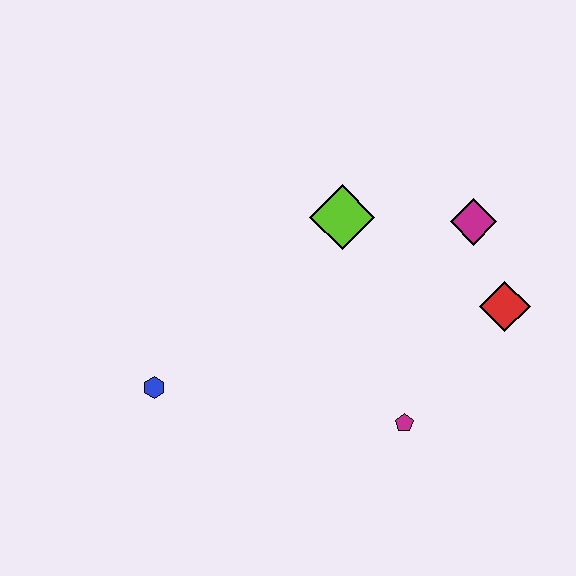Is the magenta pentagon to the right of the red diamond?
No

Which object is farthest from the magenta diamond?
The blue hexagon is farthest from the magenta diamond.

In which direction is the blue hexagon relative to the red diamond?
The blue hexagon is to the left of the red diamond.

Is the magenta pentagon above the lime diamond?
No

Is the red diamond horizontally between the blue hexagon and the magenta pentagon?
No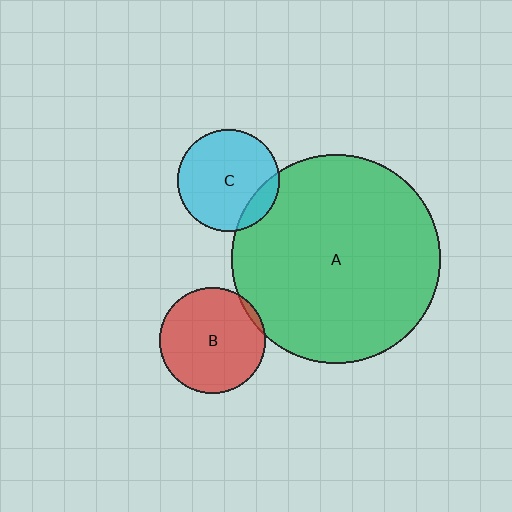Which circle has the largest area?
Circle A (green).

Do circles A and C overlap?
Yes.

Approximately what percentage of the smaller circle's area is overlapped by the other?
Approximately 15%.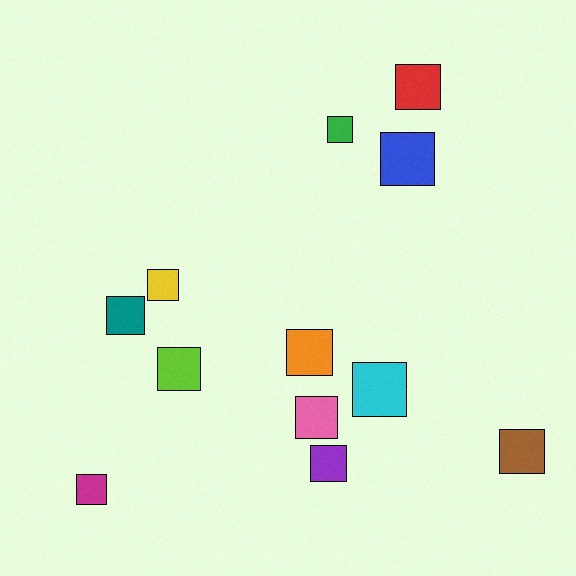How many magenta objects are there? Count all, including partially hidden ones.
There is 1 magenta object.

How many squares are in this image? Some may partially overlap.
There are 12 squares.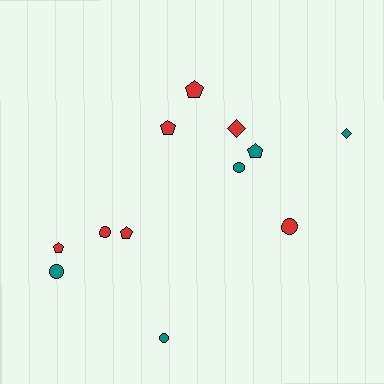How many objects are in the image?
There are 12 objects.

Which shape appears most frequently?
Pentagon, with 5 objects.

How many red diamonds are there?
There is 1 red diamond.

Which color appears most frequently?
Red, with 7 objects.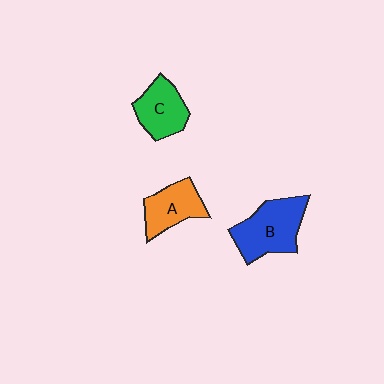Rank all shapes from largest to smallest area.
From largest to smallest: B (blue), C (green), A (orange).